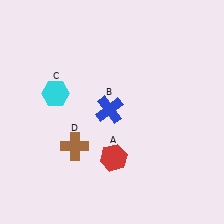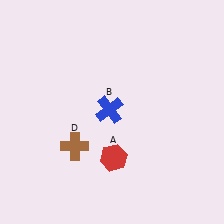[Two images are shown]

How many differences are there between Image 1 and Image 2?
There is 1 difference between the two images.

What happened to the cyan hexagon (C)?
The cyan hexagon (C) was removed in Image 2. It was in the top-left area of Image 1.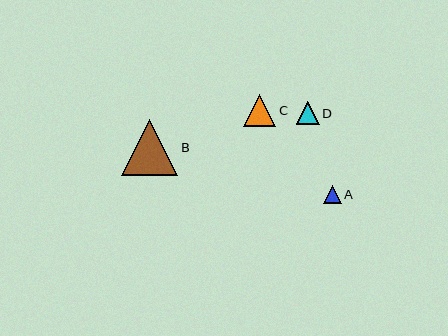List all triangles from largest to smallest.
From largest to smallest: B, C, D, A.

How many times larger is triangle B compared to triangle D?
Triangle B is approximately 2.5 times the size of triangle D.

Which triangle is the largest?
Triangle B is the largest with a size of approximately 57 pixels.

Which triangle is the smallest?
Triangle A is the smallest with a size of approximately 18 pixels.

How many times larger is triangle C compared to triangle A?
Triangle C is approximately 1.8 times the size of triangle A.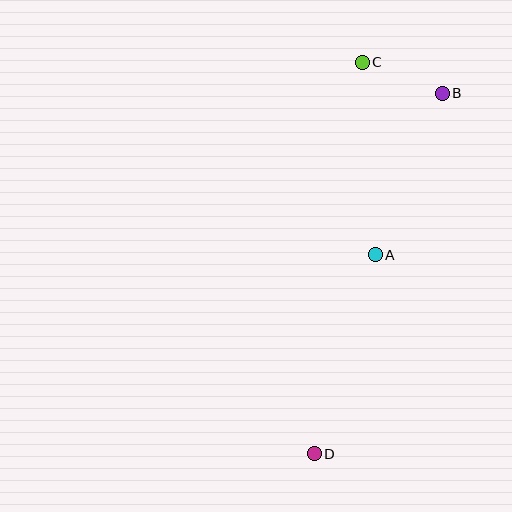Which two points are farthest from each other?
Points C and D are farthest from each other.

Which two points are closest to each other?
Points B and C are closest to each other.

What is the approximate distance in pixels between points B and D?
The distance between B and D is approximately 383 pixels.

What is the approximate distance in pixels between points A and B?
The distance between A and B is approximately 175 pixels.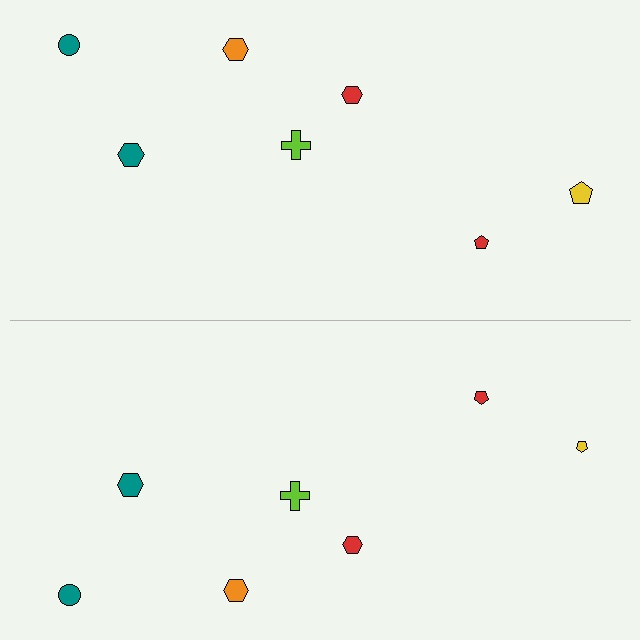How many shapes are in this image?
There are 14 shapes in this image.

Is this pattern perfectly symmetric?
No, the pattern is not perfectly symmetric. The yellow pentagon on the bottom side has a different size than its mirror counterpart.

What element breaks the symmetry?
The yellow pentagon on the bottom side has a different size than its mirror counterpart.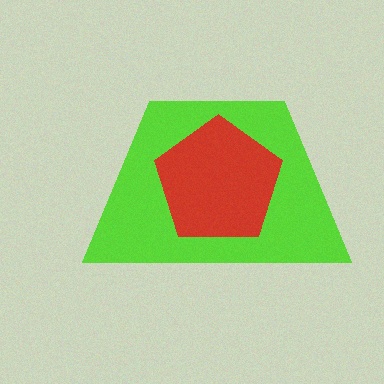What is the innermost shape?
The red pentagon.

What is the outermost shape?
The lime trapezoid.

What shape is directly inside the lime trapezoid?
The red pentagon.